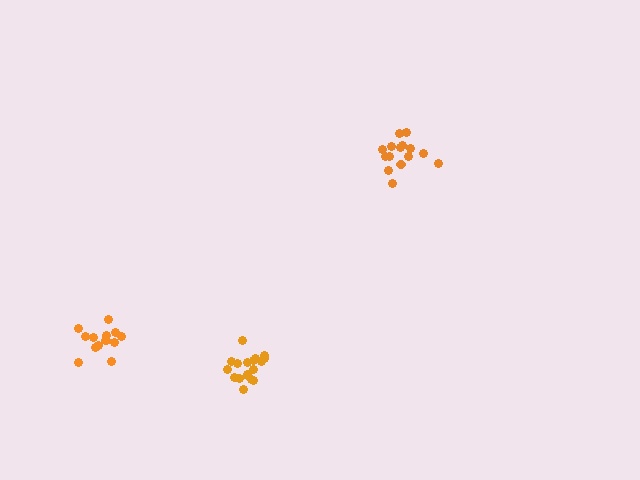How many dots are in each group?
Group 1: 15 dots, Group 2: 18 dots, Group 3: 14 dots (47 total).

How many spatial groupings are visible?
There are 3 spatial groupings.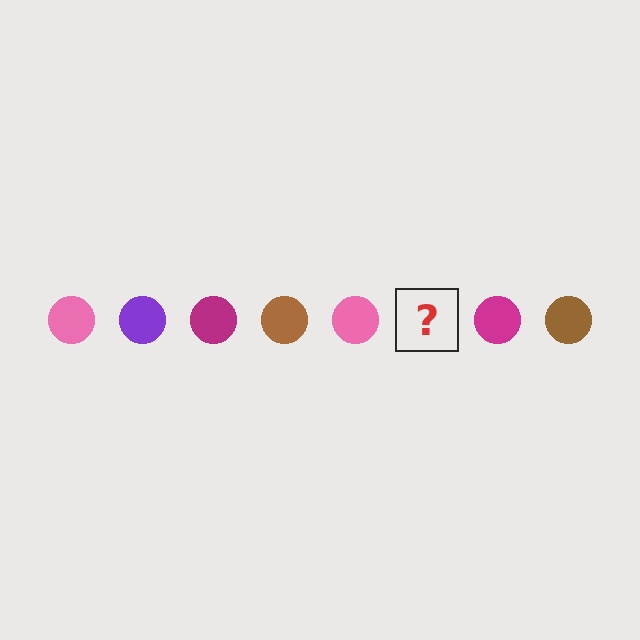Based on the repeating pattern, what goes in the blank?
The blank should be a purple circle.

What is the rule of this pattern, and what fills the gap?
The rule is that the pattern cycles through pink, purple, magenta, brown circles. The gap should be filled with a purple circle.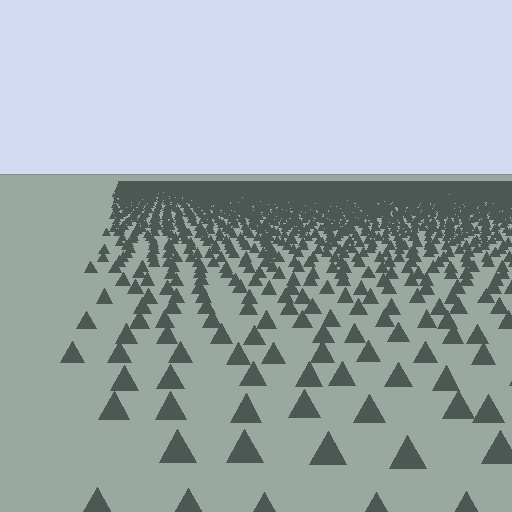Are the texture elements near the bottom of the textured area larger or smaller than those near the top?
Larger. Near the bottom, elements are closer to the viewer and appear at a bigger on-screen size.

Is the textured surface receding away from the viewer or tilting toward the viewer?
The surface is receding away from the viewer. Texture elements get smaller and denser toward the top.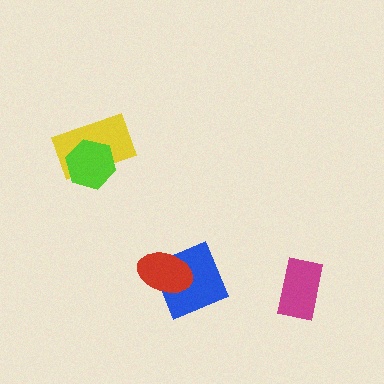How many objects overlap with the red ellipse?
1 object overlaps with the red ellipse.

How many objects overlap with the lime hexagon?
1 object overlaps with the lime hexagon.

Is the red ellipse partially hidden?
No, no other shape covers it.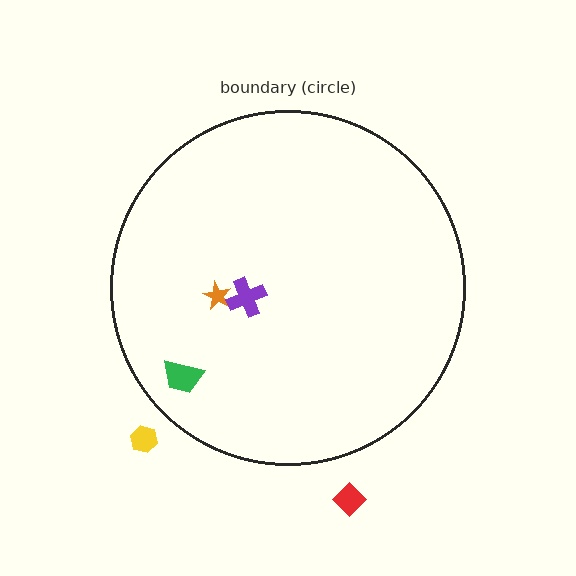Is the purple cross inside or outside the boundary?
Inside.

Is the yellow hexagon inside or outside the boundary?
Outside.